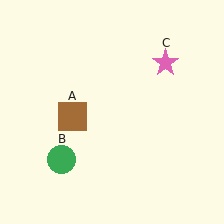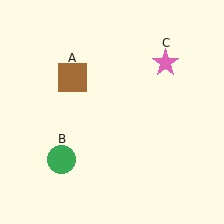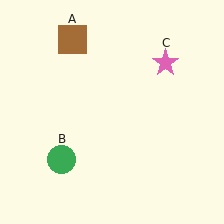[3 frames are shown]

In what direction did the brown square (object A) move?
The brown square (object A) moved up.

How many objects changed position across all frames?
1 object changed position: brown square (object A).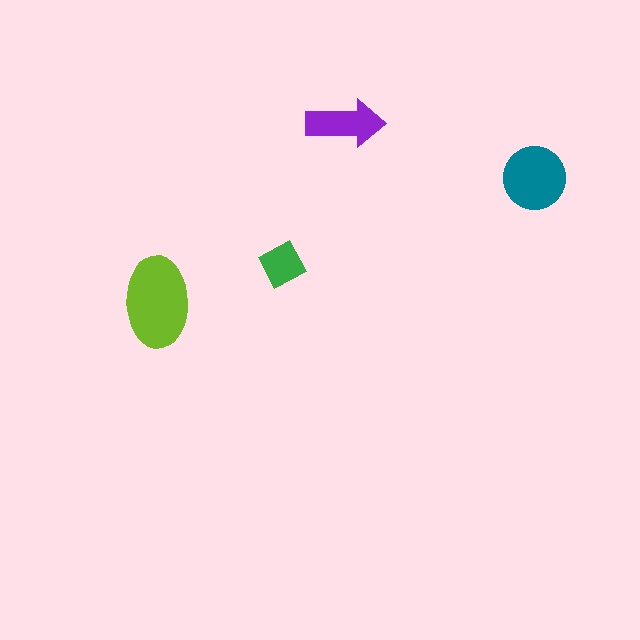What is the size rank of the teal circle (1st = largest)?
2nd.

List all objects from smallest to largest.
The green square, the purple arrow, the teal circle, the lime ellipse.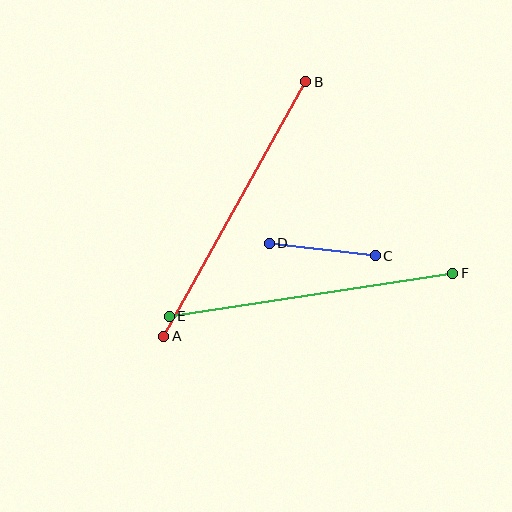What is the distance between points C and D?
The distance is approximately 107 pixels.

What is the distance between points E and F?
The distance is approximately 287 pixels.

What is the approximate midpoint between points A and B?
The midpoint is at approximately (235, 209) pixels.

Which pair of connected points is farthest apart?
Points A and B are farthest apart.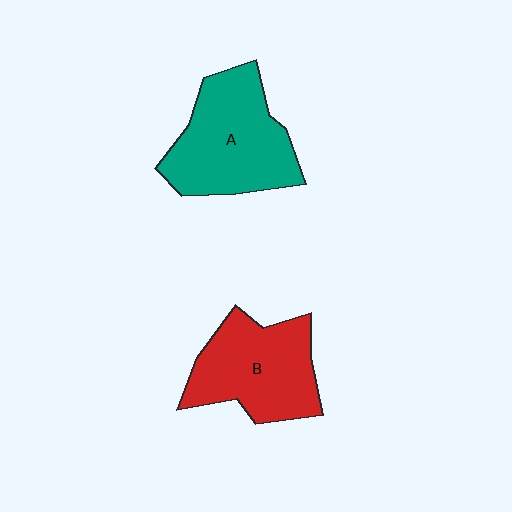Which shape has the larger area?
Shape A (teal).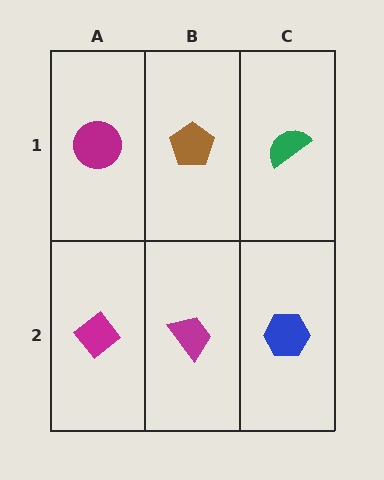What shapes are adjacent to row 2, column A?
A magenta circle (row 1, column A), a magenta trapezoid (row 2, column B).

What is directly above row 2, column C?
A green semicircle.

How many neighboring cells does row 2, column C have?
2.